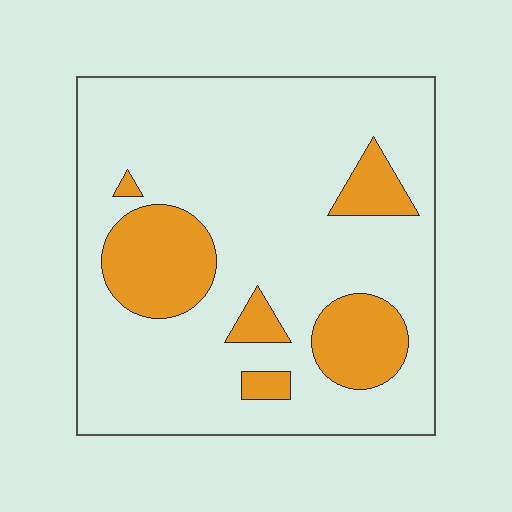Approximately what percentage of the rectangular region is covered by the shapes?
Approximately 20%.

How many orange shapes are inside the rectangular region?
6.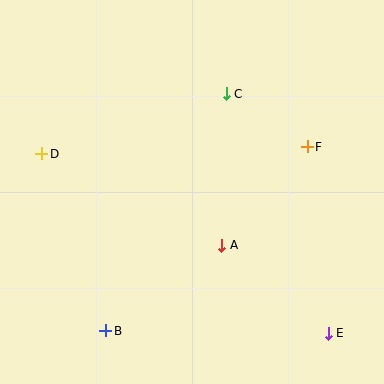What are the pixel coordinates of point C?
Point C is at (226, 94).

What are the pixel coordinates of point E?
Point E is at (328, 333).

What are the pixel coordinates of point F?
Point F is at (307, 147).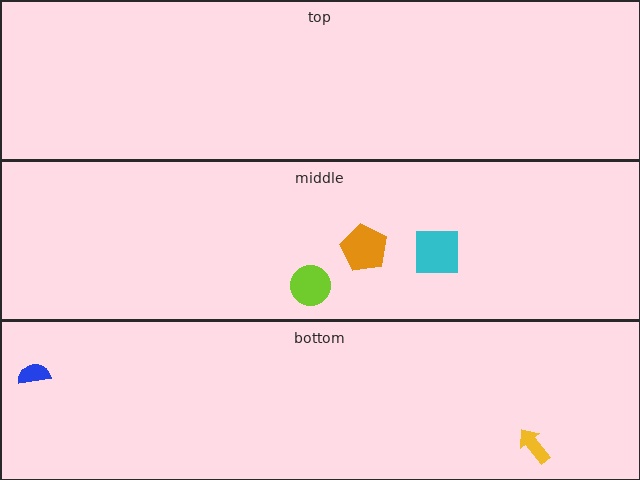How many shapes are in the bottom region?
2.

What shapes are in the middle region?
The lime circle, the cyan square, the orange pentagon.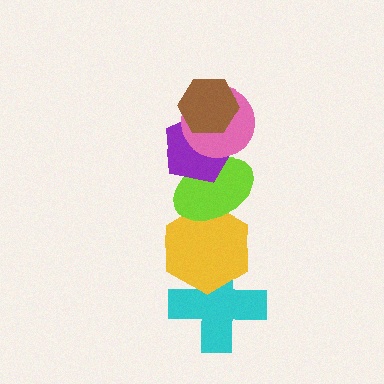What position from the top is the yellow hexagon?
The yellow hexagon is 5th from the top.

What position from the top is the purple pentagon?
The purple pentagon is 3rd from the top.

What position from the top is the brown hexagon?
The brown hexagon is 1st from the top.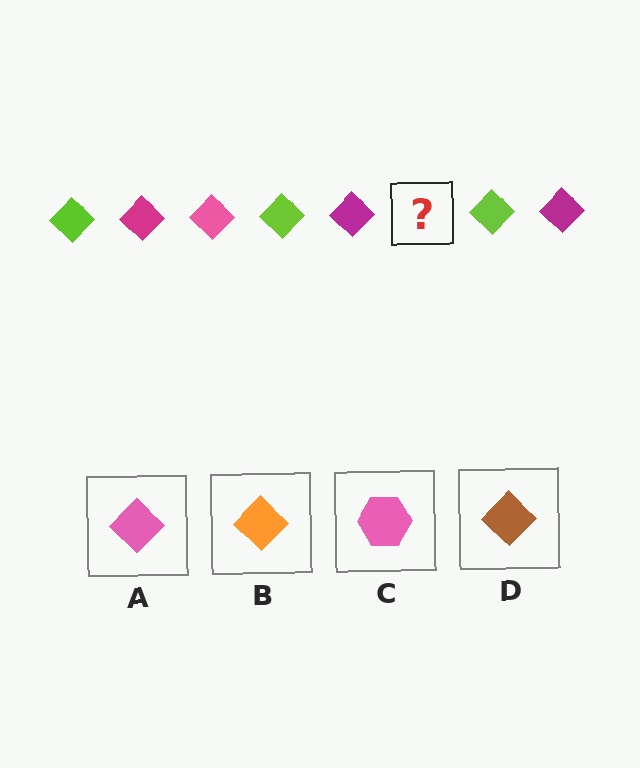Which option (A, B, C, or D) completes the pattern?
A.